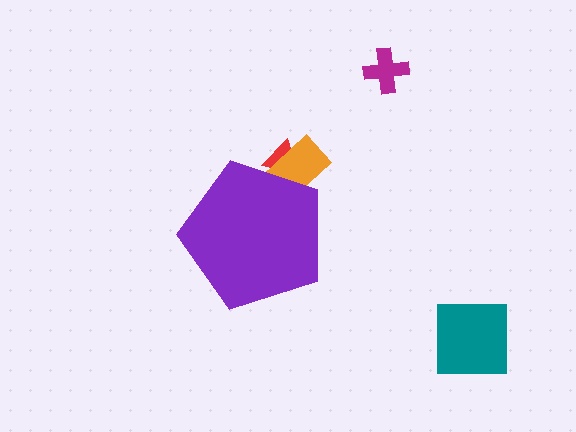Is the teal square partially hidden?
No, the teal square is fully visible.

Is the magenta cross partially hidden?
No, the magenta cross is fully visible.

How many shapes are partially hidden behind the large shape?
2 shapes are partially hidden.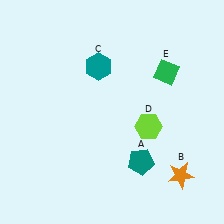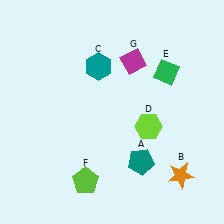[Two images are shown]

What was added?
A lime pentagon (F), a magenta diamond (G) were added in Image 2.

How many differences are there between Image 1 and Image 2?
There are 2 differences between the two images.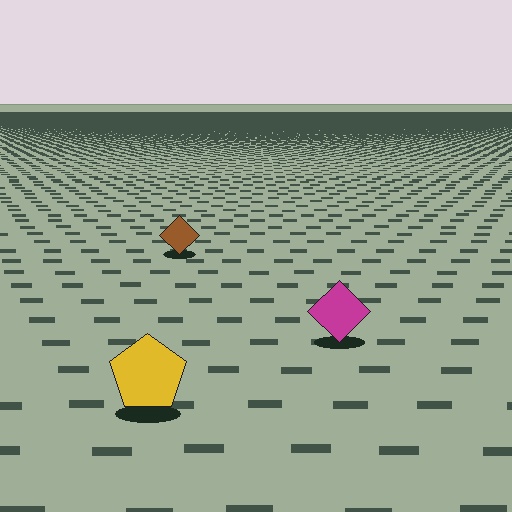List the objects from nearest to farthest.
From nearest to farthest: the yellow pentagon, the magenta diamond, the brown diamond.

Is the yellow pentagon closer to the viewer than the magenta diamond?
Yes. The yellow pentagon is closer — you can tell from the texture gradient: the ground texture is coarser near it.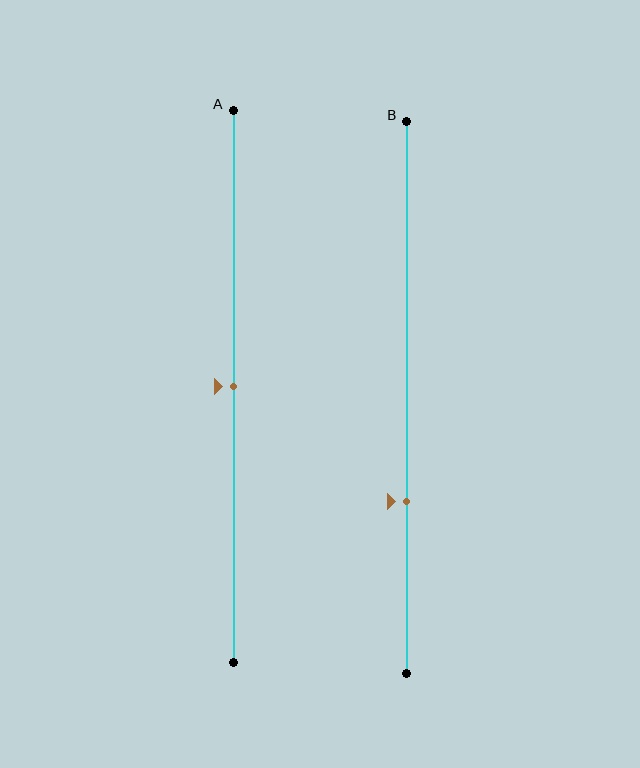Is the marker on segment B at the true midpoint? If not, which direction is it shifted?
No, the marker on segment B is shifted downward by about 19% of the segment length.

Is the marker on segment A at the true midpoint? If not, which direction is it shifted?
Yes, the marker on segment A is at the true midpoint.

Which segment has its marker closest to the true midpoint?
Segment A has its marker closest to the true midpoint.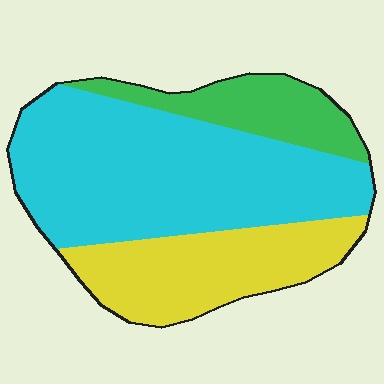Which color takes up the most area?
Cyan, at roughly 55%.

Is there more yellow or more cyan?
Cyan.